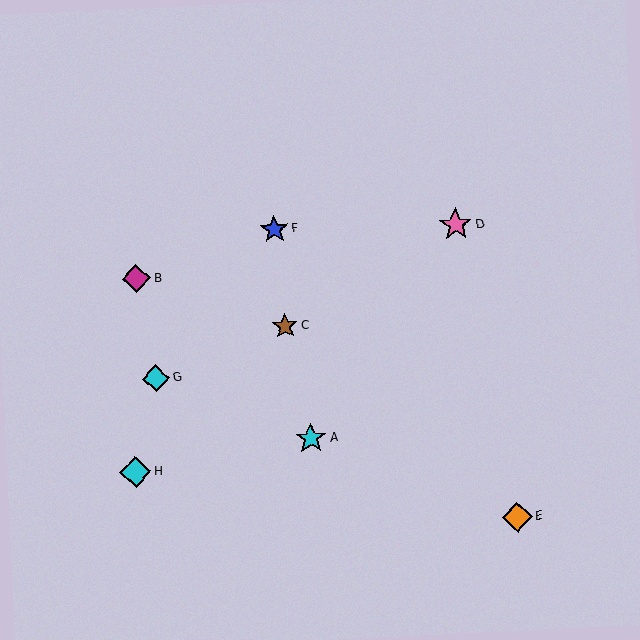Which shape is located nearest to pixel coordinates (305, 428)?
The cyan star (labeled A) at (311, 438) is nearest to that location.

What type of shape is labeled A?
Shape A is a cyan star.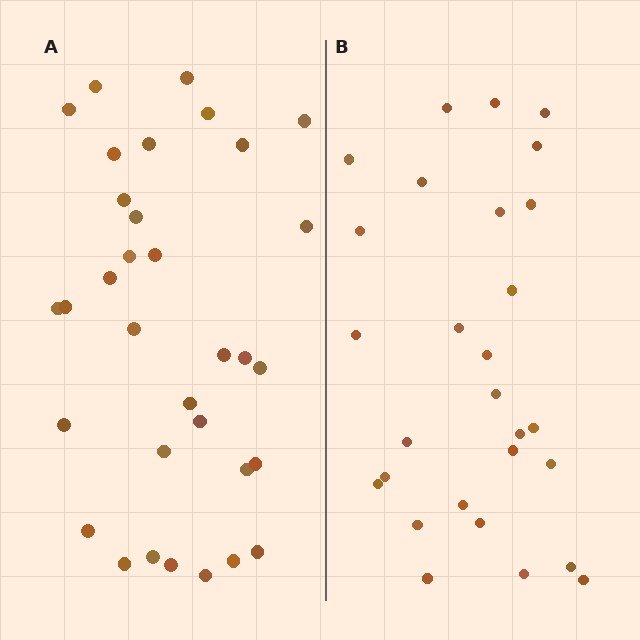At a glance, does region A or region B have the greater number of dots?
Region A (the left region) has more dots.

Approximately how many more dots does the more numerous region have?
Region A has about 5 more dots than region B.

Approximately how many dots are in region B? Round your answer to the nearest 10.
About 30 dots. (The exact count is 28, which rounds to 30.)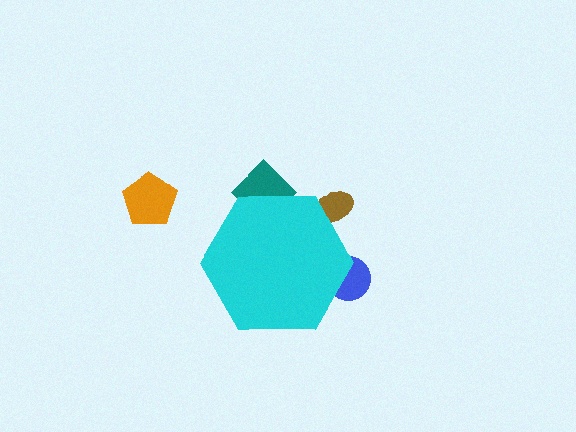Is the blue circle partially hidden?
Yes, the blue circle is partially hidden behind the cyan hexagon.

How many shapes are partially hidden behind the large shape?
3 shapes are partially hidden.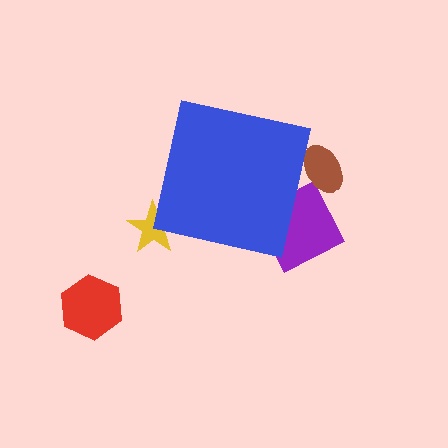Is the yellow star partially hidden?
Yes, the yellow star is partially hidden behind the blue square.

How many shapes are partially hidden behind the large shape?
3 shapes are partially hidden.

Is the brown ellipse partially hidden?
Yes, the brown ellipse is partially hidden behind the blue square.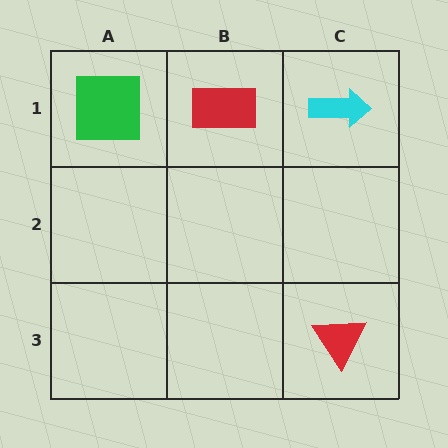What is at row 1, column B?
A red rectangle.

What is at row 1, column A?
A green square.